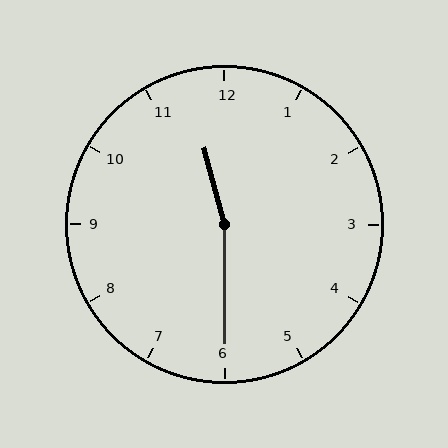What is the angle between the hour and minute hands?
Approximately 165 degrees.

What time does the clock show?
11:30.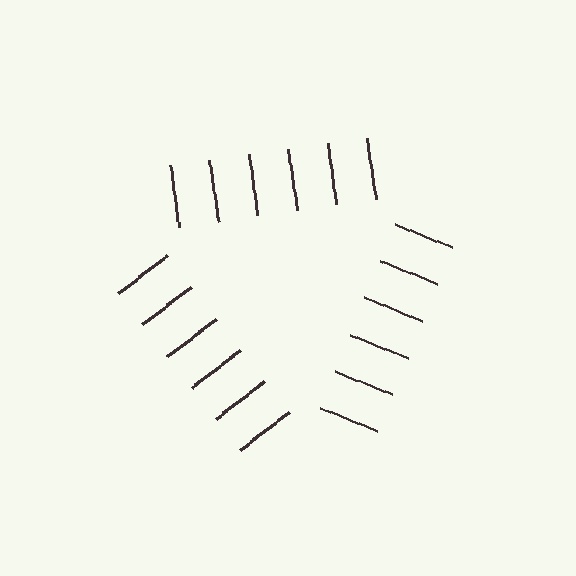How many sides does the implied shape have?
3 sides — the line-ends trace a triangle.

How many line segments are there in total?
18 — 6 along each of the 3 edges.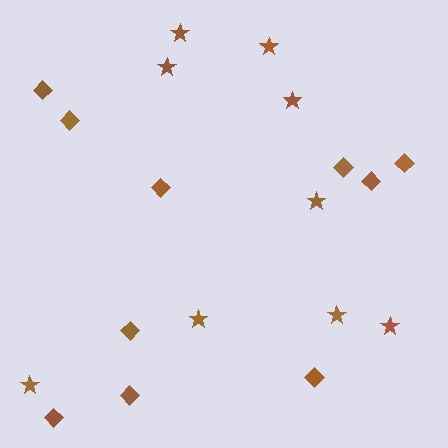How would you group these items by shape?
There are 2 groups: one group of stars (9) and one group of diamonds (10).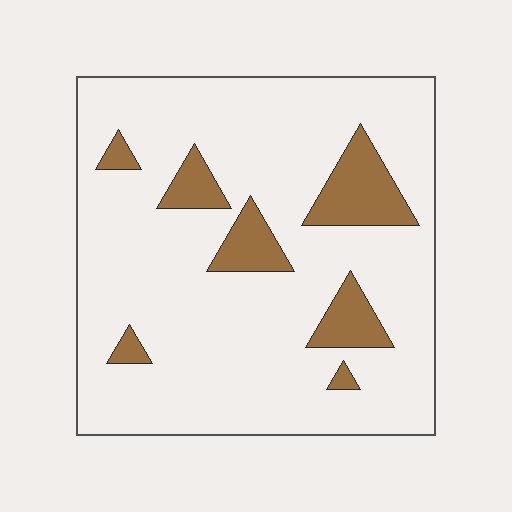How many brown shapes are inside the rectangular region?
7.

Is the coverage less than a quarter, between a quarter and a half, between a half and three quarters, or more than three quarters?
Less than a quarter.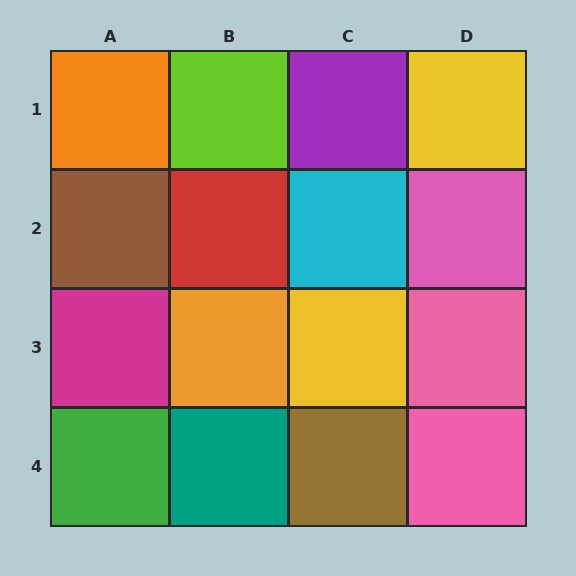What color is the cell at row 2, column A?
Brown.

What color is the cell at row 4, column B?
Teal.